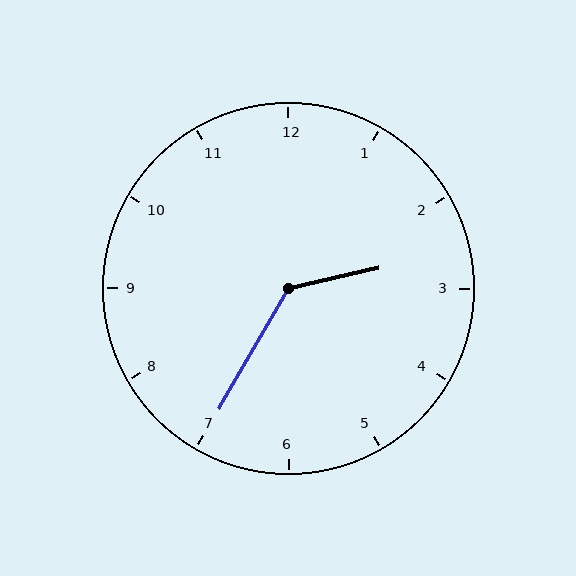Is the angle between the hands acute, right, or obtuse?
It is obtuse.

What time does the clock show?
2:35.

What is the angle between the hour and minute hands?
Approximately 132 degrees.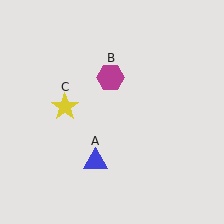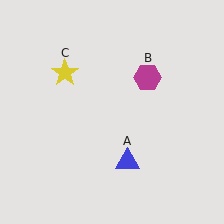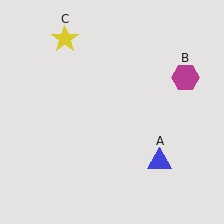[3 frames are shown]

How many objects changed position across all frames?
3 objects changed position: blue triangle (object A), magenta hexagon (object B), yellow star (object C).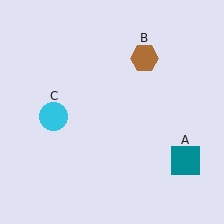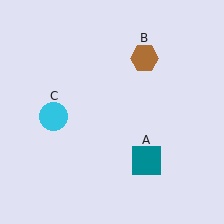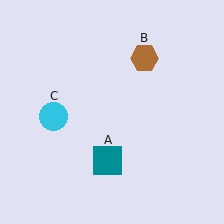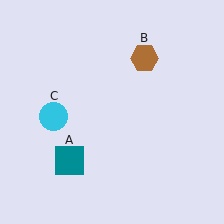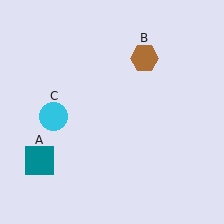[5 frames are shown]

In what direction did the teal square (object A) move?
The teal square (object A) moved left.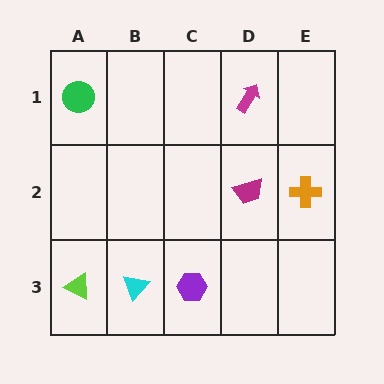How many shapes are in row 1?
2 shapes.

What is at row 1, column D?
A magenta arrow.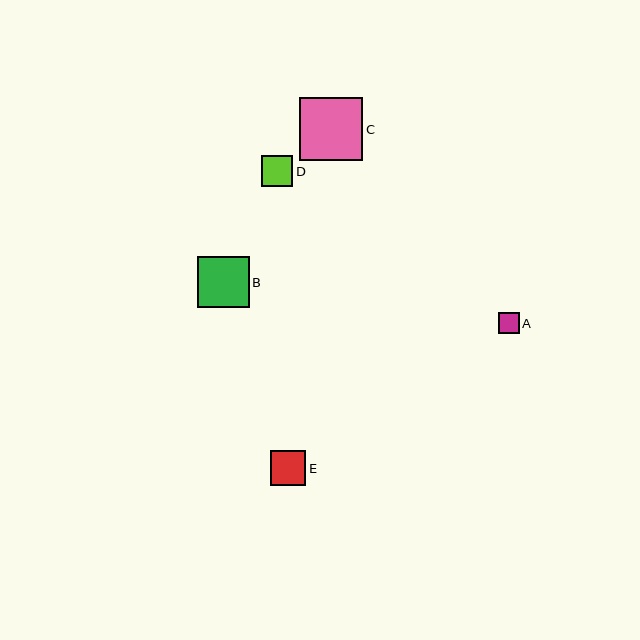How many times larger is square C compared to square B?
Square C is approximately 1.2 times the size of square B.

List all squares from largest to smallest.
From largest to smallest: C, B, E, D, A.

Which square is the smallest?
Square A is the smallest with a size of approximately 21 pixels.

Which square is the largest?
Square C is the largest with a size of approximately 63 pixels.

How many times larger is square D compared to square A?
Square D is approximately 1.5 times the size of square A.